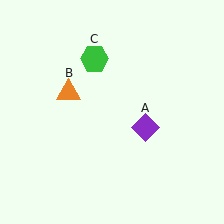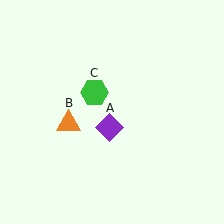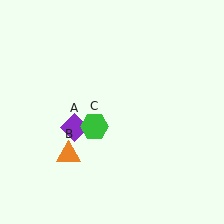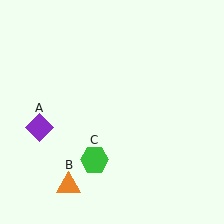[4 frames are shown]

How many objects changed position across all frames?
3 objects changed position: purple diamond (object A), orange triangle (object B), green hexagon (object C).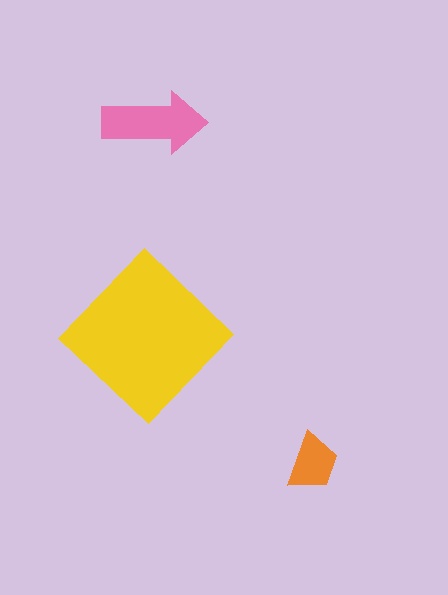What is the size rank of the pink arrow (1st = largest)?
2nd.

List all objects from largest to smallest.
The yellow diamond, the pink arrow, the orange trapezoid.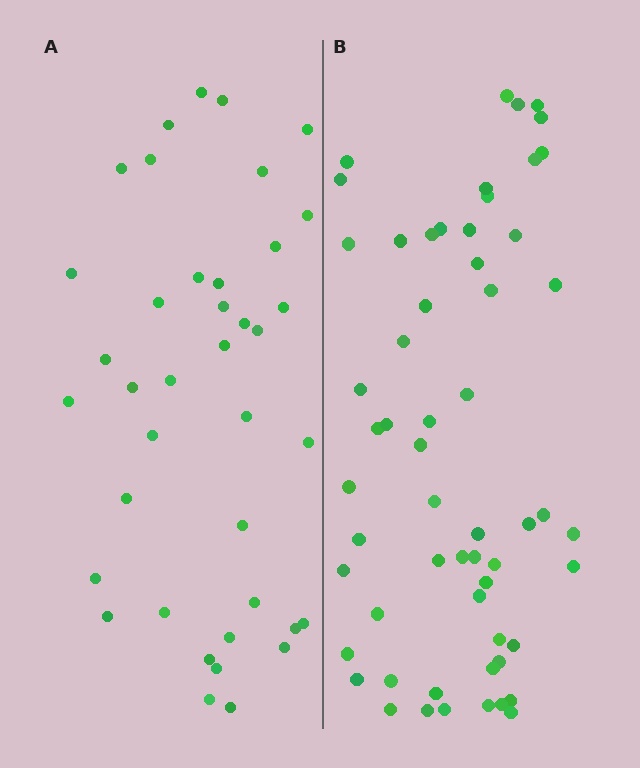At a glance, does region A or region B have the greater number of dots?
Region B (the right region) has more dots.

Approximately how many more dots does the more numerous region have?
Region B has approximately 20 more dots than region A.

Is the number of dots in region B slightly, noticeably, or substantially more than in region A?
Region B has substantially more. The ratio is roughly 1.5 to 1.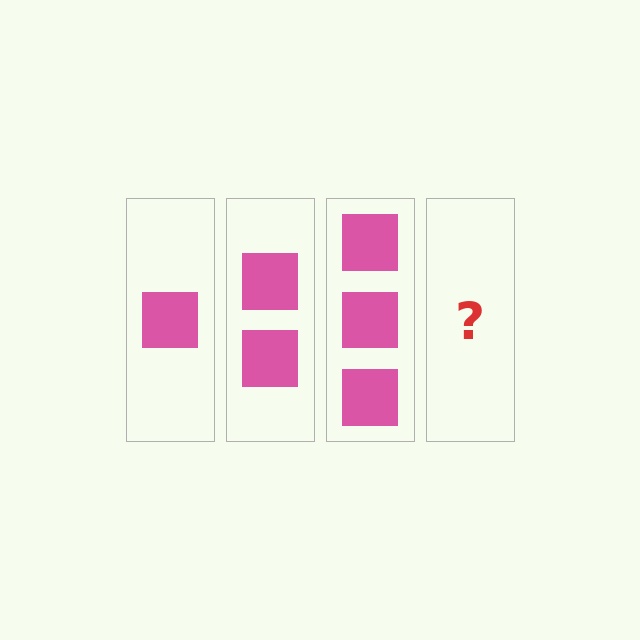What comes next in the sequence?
The next element should be 4 squares.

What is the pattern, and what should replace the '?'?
The pattern is that each step adds one more square. The '?' should be 4 squares.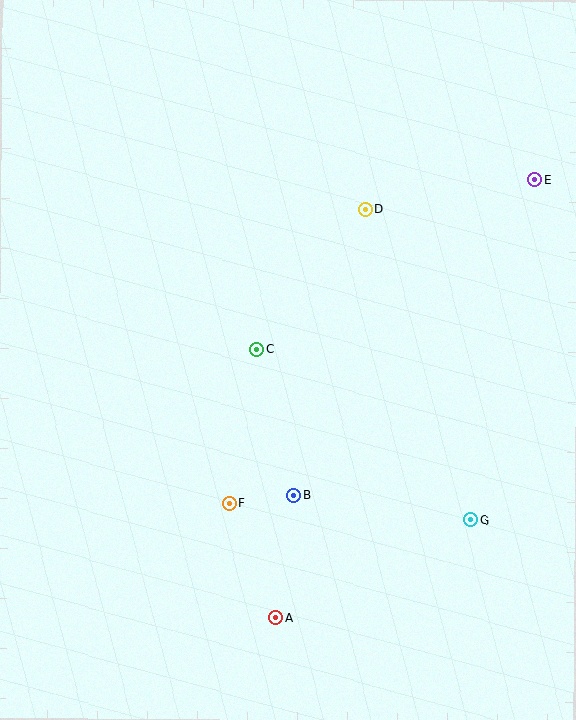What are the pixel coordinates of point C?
Point C is at (257, 349).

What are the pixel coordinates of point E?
Point E is at (535, 180).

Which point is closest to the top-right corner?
Point E is closest to the top-right corner.